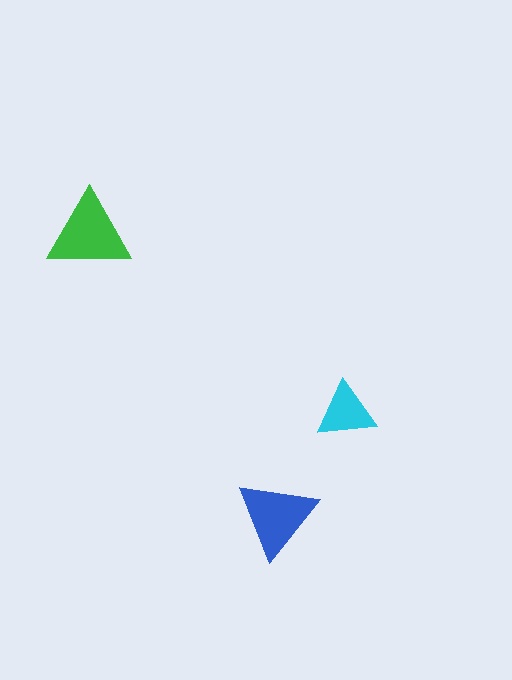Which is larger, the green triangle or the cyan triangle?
The green one.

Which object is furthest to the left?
The green triangle is leftmost.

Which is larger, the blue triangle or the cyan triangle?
The blue one.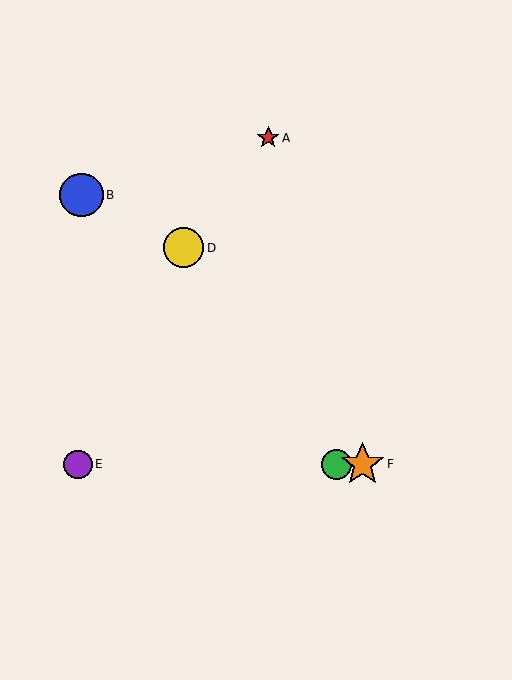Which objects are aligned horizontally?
Objects C, E, F are aligned horizontally.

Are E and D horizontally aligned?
No, E is at y≈464 and D is at y≈248.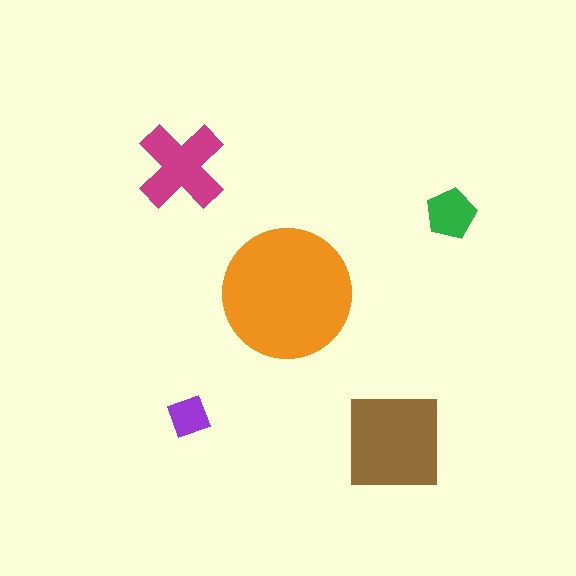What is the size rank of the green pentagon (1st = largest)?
4th.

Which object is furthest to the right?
The green pentagon is rightmost.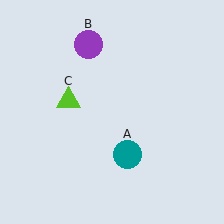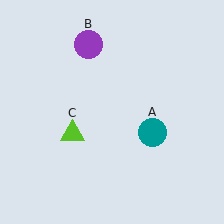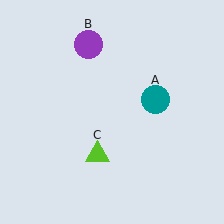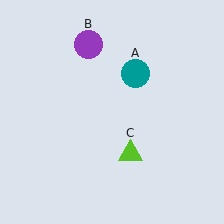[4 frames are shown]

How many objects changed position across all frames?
2 objects changed position: teal circle (object A), lime triangle (object C).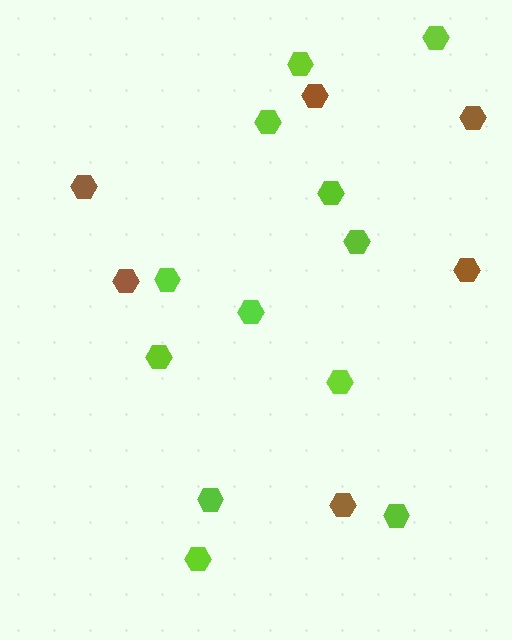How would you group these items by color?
There are 2 groups: one group of lime hexagons (12) and one group of brown hexagons (6).